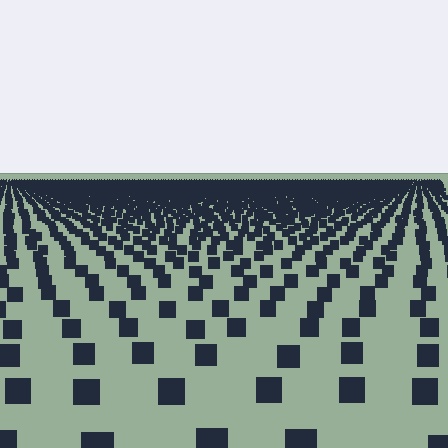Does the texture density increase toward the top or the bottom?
Density increases toward the top.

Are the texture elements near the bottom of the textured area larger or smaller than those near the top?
Larger. Near the bottom, elements are closer to the viewer and appear at a bigger on-screen size.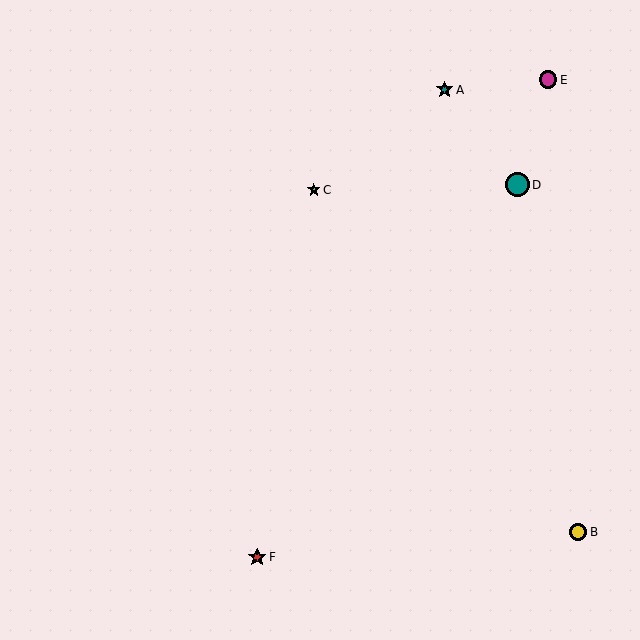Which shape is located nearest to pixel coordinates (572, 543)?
The yellow circle (labeled B) at (578, 532) is nearest to that location.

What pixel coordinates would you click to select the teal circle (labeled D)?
Click at (517, 185) to select the teal circle D.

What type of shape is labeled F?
Shape F is a red star.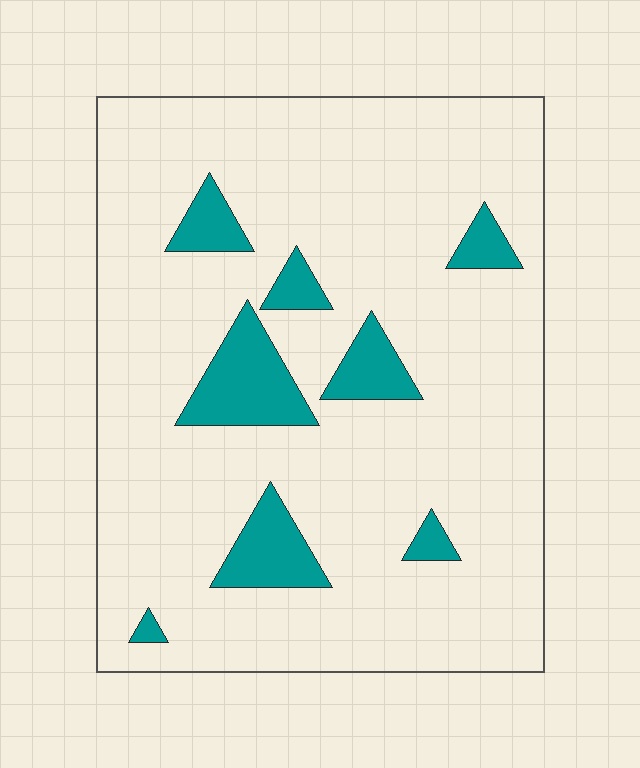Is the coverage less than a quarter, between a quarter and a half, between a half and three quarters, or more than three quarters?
Less than a quarter.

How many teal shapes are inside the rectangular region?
8.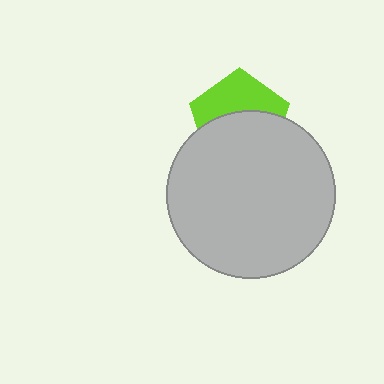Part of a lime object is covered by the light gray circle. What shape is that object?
It is a pentagon.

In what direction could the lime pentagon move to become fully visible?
The lime pentagon could move up. That would shift it out from behind the light gray circle entirely.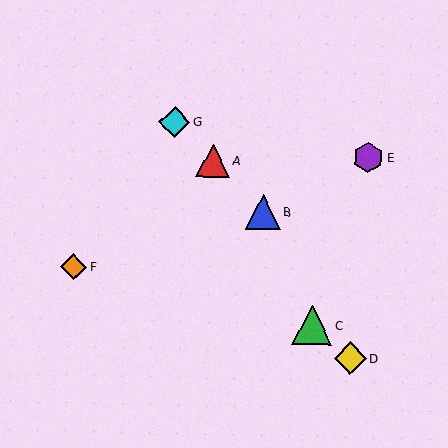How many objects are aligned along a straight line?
3 objects (A, B, G) are aligned along a straight line.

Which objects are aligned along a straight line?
Objects A, B, G are aligned along a straight line.